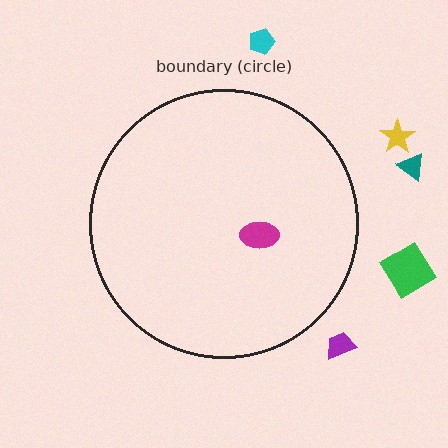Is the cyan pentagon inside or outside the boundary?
Outside.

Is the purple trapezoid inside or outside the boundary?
Outside.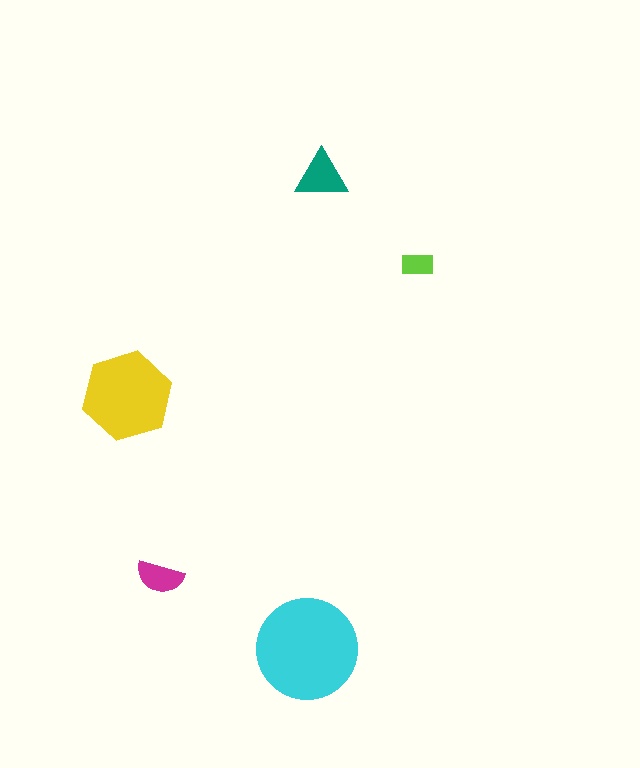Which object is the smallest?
The lime rectangle.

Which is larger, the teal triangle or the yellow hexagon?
The yellow hexagon.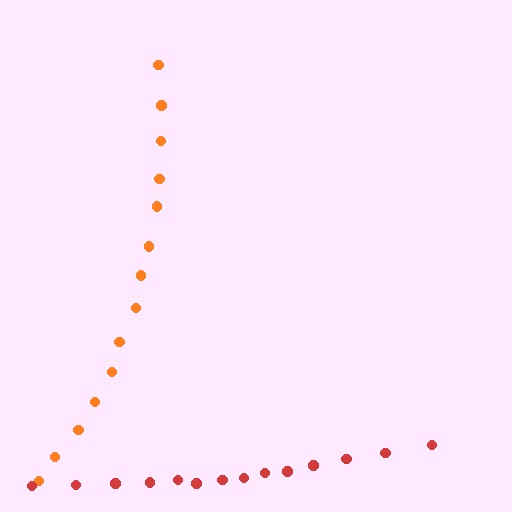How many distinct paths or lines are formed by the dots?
There are 2 distinct paths.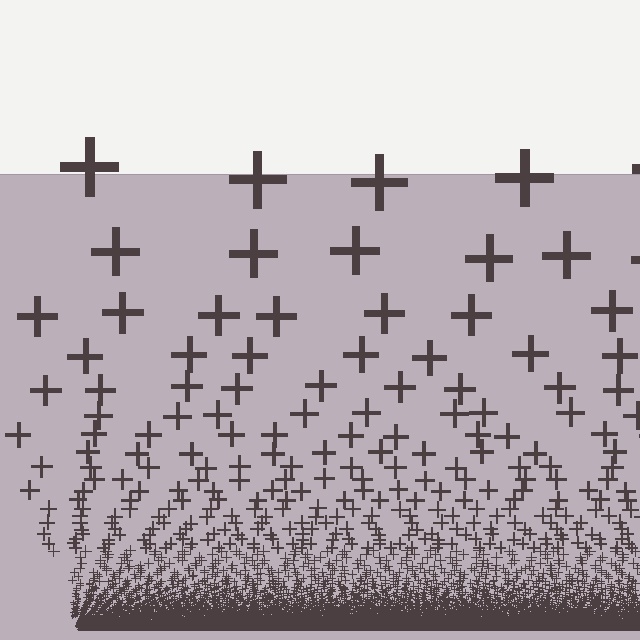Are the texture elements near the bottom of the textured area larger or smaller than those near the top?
Smaller. The gradient is inverted — elements near the bottom are smaller and denser.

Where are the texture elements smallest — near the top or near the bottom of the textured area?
Near the bottom.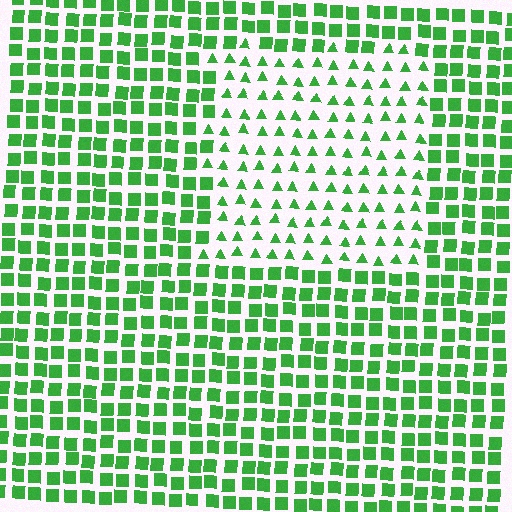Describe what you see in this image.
The image is filled with small green elements arranged in a uniform grid. A rectangle-shaped region contains triangles, while the surrounding area contains squares. The boundary is defined purely by the change in element shape.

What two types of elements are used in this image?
The image uses triangles inside the rectangle region and squares outside it.